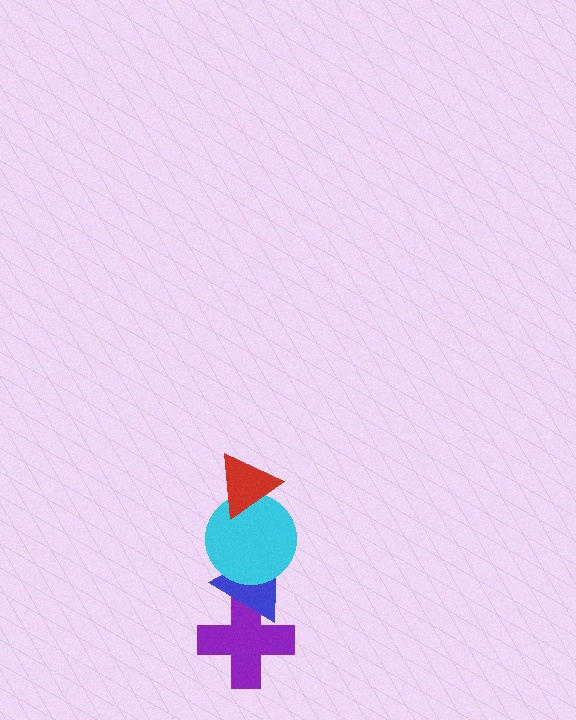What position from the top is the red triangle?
The red triangle is 1st from the top.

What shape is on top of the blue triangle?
The cyan circle is on top of the blue triangle.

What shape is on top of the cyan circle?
The red triangle is on top of the cyan circle.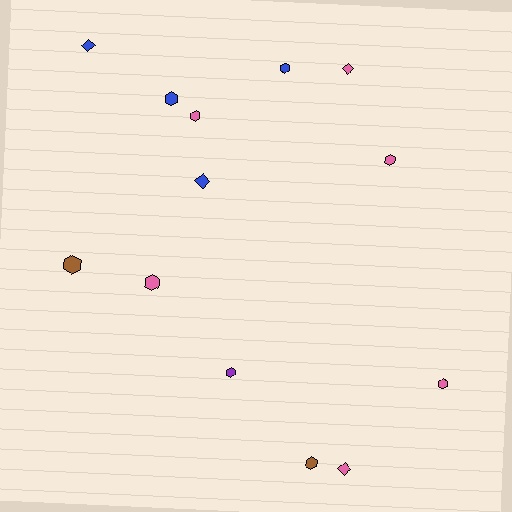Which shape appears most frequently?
Hexagon, with 9 objects.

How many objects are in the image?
There are 13 objects.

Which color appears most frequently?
Pink, with 6 objects.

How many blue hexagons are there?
There are 2 blue hexagons.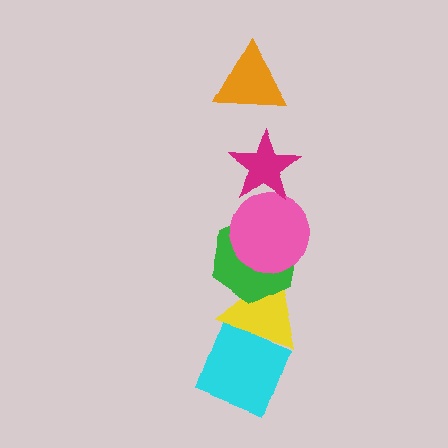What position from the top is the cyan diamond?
The cyan diamond is 6th from the top.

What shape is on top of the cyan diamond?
The yellow triangle is on top of the cyan diamond.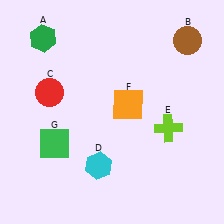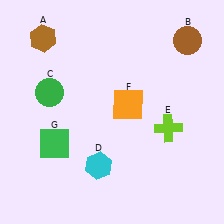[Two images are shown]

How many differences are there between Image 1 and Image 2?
There are 2 differences between the two images.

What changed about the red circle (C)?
In Image 1, C is red. In Image 2, it changed to green.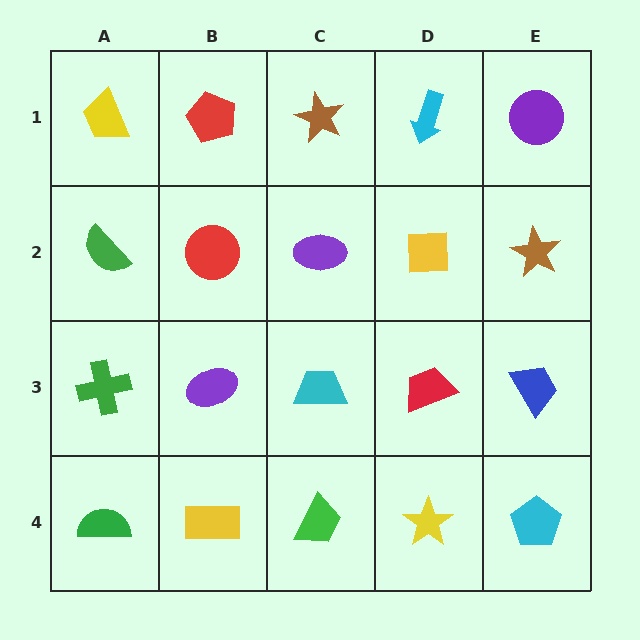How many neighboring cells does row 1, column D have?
3.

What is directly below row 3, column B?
A yellow rectangle.